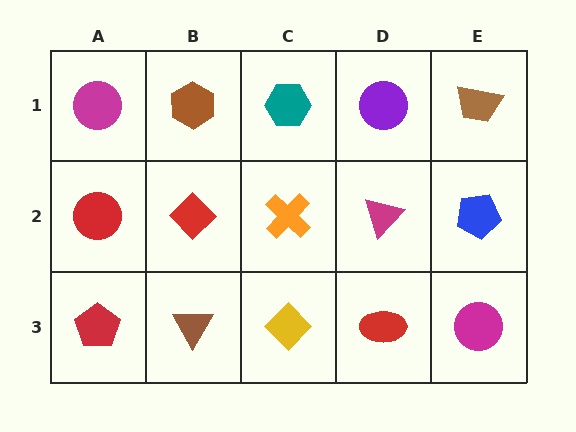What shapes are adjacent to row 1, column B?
A red diamond (row 2, column B), a magenta circle (row 1, column A), a teal hexagon (row 1, column C).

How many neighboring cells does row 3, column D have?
3.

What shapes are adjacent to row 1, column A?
A red circle (row 2, column A), a brown hexagon (row 1, column B).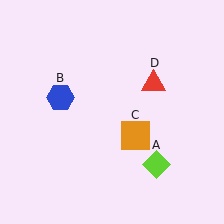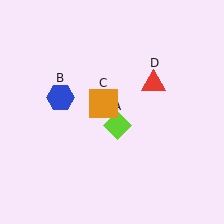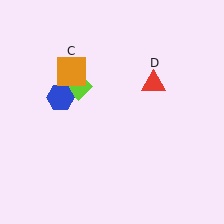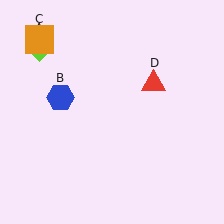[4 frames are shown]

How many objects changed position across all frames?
2 objects changed position: lime diamond (object A), orange square (object C).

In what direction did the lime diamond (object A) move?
The lime diamond (object A) moved up and to the left.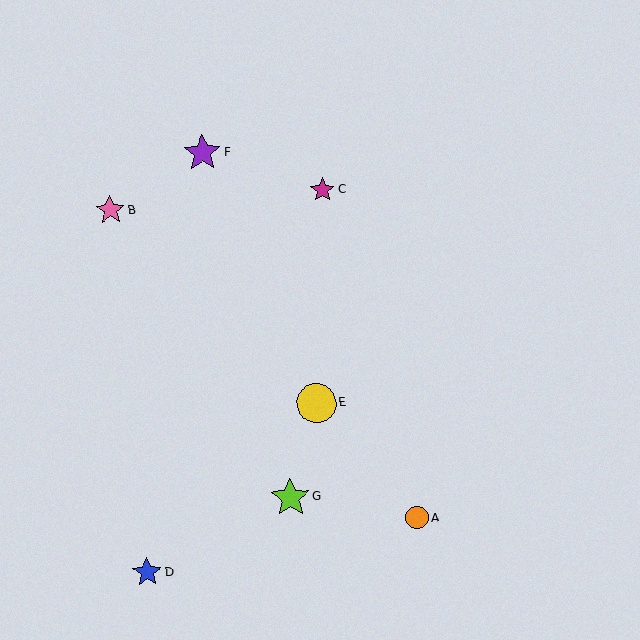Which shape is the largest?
The lime star (labeled G) is the largest.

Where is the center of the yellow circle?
The center of the yellow circle is at (317, 403).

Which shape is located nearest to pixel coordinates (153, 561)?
The blue star (labeled D) at (147, 572) is nearest to that location.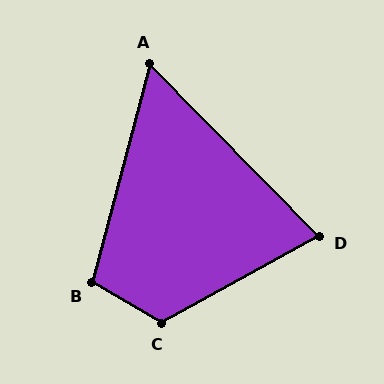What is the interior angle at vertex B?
Approximately 106 degrees (obtuse).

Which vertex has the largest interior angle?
C, at approximately 121 degrees.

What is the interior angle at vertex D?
Approximately 74 degrees (acute).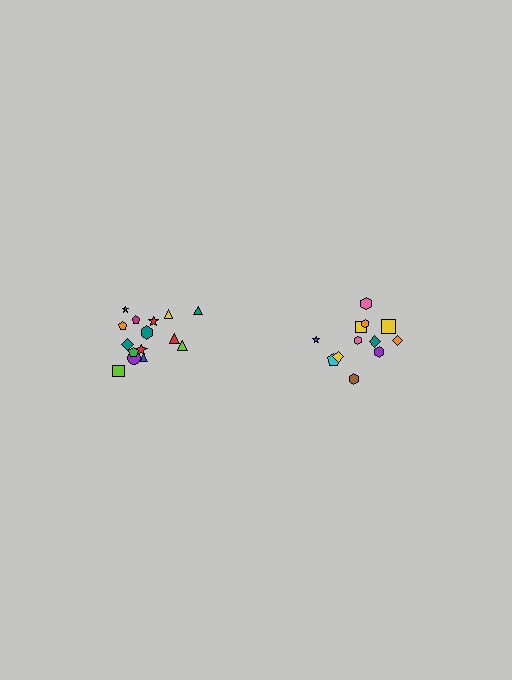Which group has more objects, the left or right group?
The left group.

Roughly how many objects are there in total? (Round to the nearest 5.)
Roughly 25 objects in total.